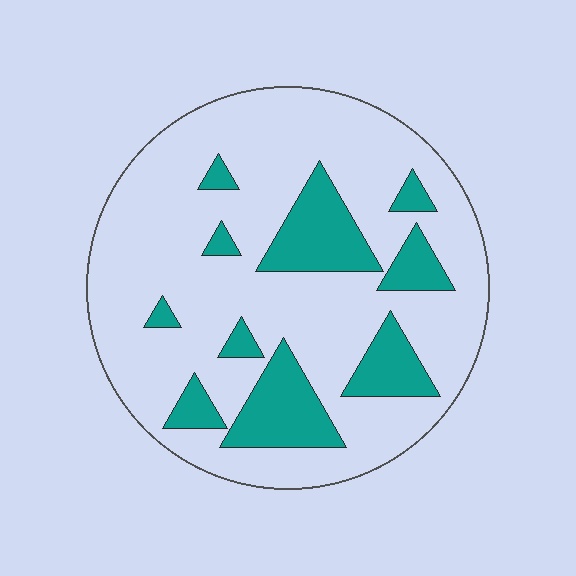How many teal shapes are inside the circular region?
10.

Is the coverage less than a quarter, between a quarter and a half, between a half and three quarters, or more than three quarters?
Less than a quarter.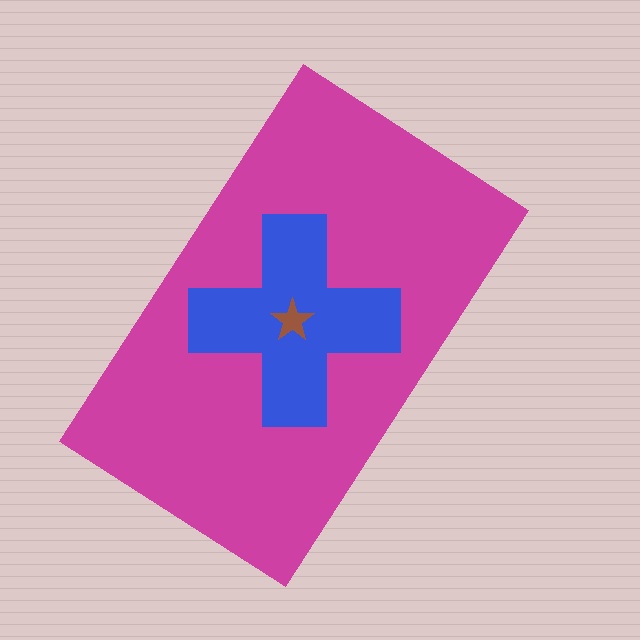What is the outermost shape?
The magenta rectangle.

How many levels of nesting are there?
3.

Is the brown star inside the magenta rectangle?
Yes.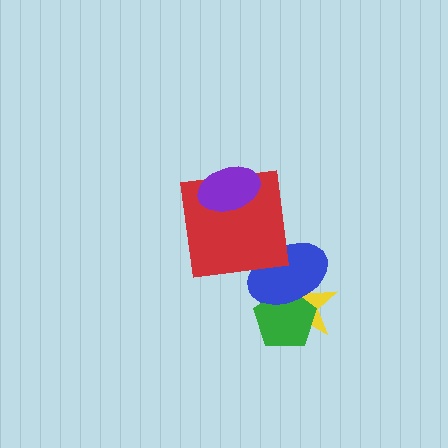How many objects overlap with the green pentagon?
2 objects overlap with the green pentagon.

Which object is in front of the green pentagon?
The blue ellipse is in front of the green pentagon.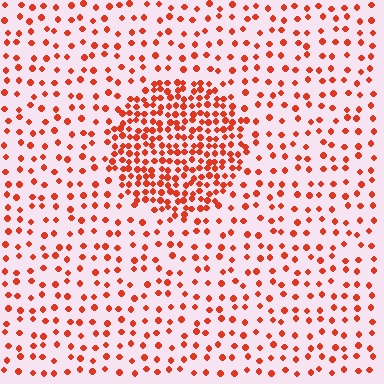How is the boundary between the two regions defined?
The boundary is defined by a change in element density (approximately 2.6x ratio). All elements are the same color, size, and shape.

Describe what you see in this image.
The image contains small red elements arranged at two different densities. A circle-shaped region is visible where the elements are more densely packed than the surrounding area.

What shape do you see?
I see a circle.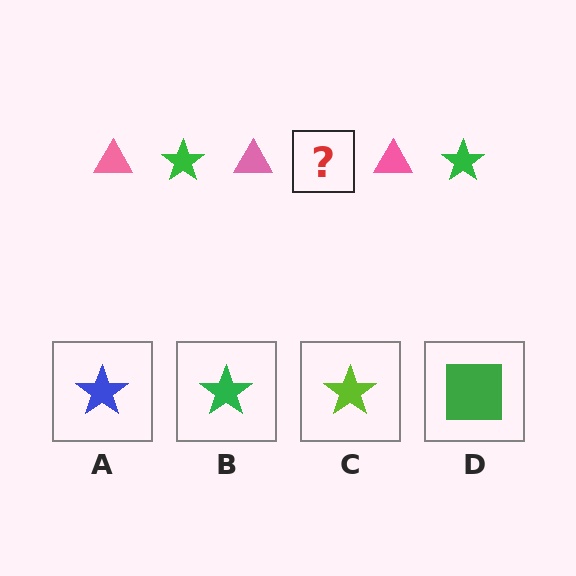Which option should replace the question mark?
Option B.